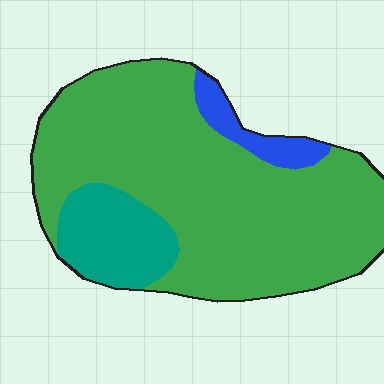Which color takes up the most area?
Green, at roughly 80%.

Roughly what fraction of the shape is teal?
Teal takes up about one sixth (1/6) of the shape.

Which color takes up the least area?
Blue, at roughly 5%.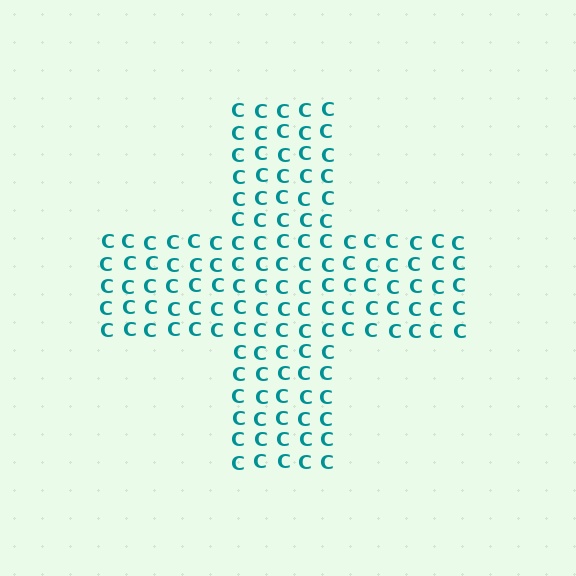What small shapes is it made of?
It is made of small letter C's.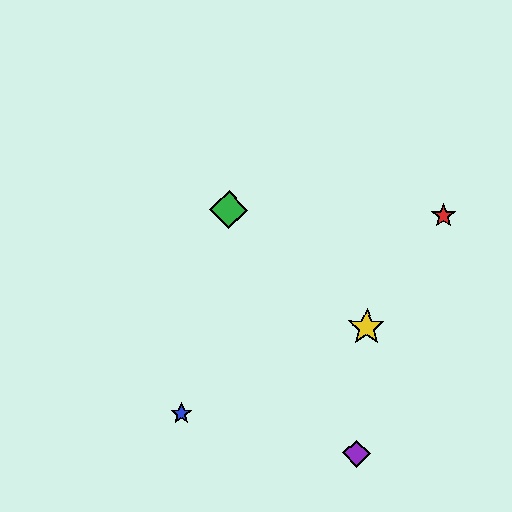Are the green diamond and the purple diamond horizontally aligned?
No, the green diamond is at y≈210 and the purple diamond is at y≈453.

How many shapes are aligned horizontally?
2 shapes (the red star, the green diamond) are aligned horizontally.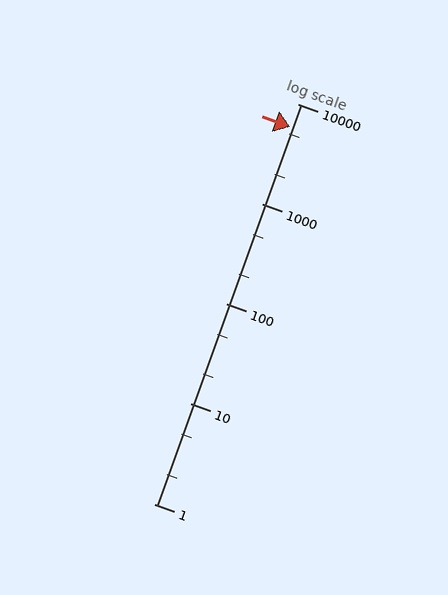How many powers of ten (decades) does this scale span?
The scale spans 4 decades, from 1 to 10000.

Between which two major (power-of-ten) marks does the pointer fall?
The pointer is between 1000 and 10000.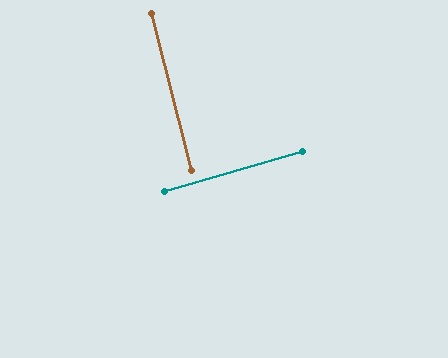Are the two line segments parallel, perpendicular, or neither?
Perpendicular — they meet at approximately 88°.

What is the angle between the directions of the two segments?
Approximately 88 degrees.